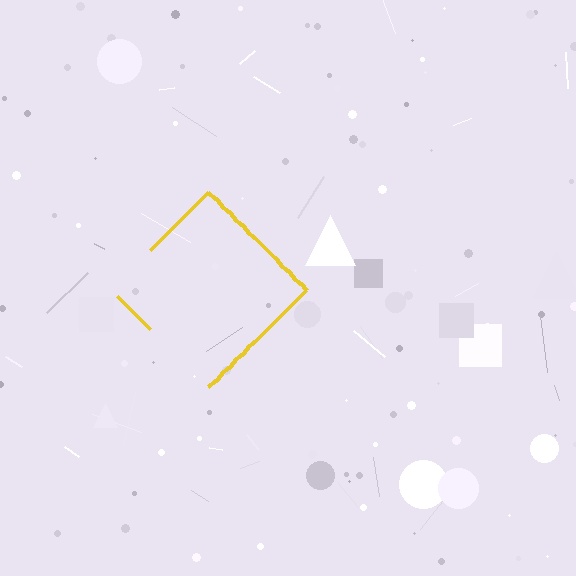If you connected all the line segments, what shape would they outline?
They would outline a diamond.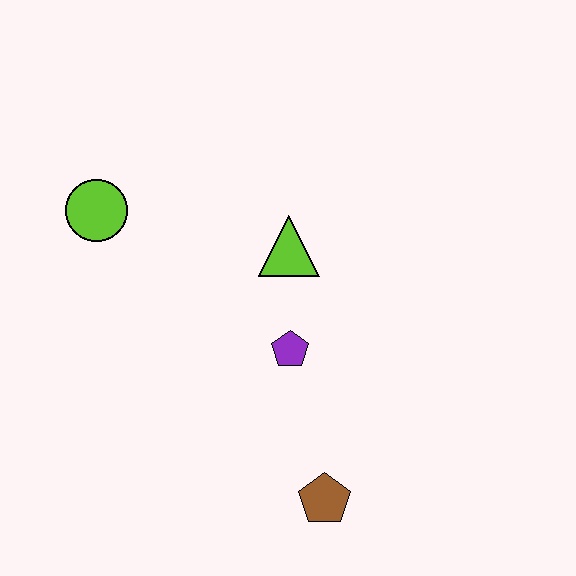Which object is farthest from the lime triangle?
The brown pentagon is farthest from the lime triangle.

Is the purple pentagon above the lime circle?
No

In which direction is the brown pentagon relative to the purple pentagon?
The brown pentagon is below the purple pentagon.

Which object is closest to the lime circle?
The lime triangle is closest to the lime circle.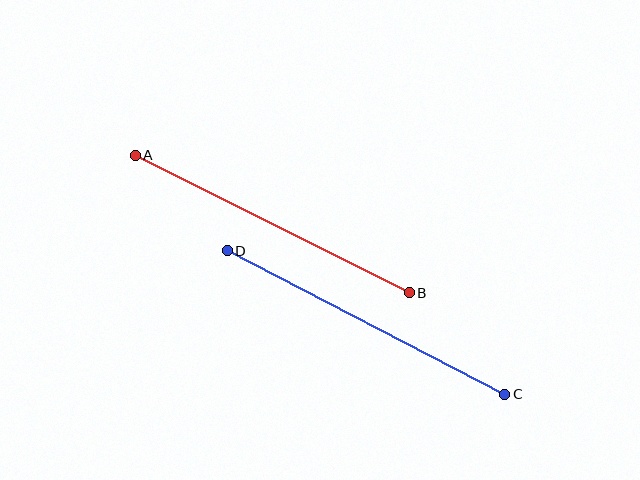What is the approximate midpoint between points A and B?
The midpoint is at approximately (272, 224) pixels.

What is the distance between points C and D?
The distance is approximately 312 pixels.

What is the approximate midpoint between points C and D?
The midpoint is at approximately (366, 322) pixels.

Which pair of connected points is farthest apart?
Points C and D are farthest apart.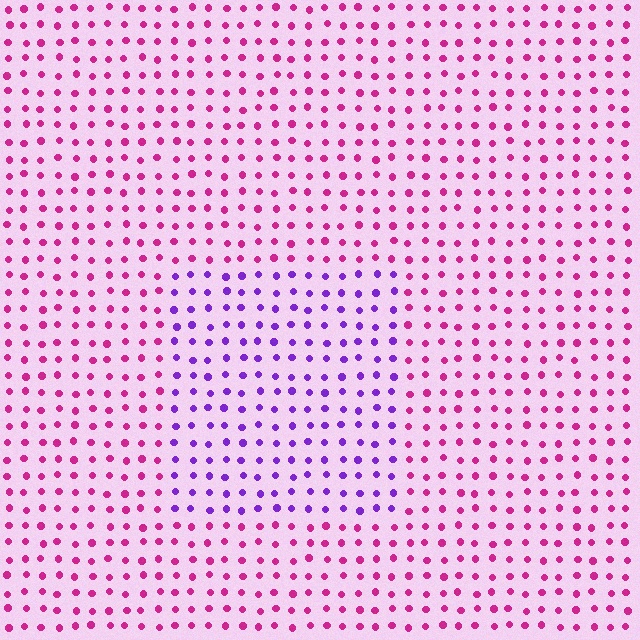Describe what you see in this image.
The image is filled with small magenta elements in a uniform arrangement. A rectangle-shaped region is visible where the elements are tinted to a slightly different hue, forming a subtle color boundary.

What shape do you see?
I see a rectangle.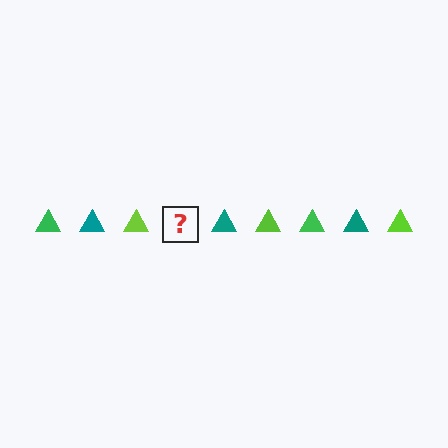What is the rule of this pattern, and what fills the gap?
The rule is that the pattern cycles through green, teal, lime triangles. The gap should be filled with a green triangle.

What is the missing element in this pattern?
The missing element is a green triangle.